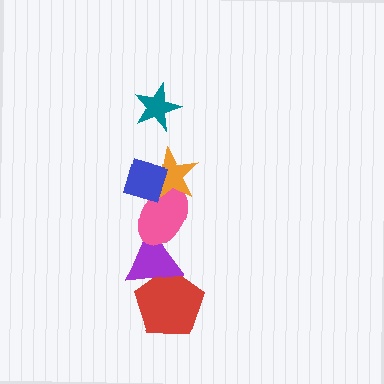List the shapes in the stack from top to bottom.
From top to bottom: the teal star, the blue diamond, the orange star, the pink ellipse, the purple triangle, the red pentagon.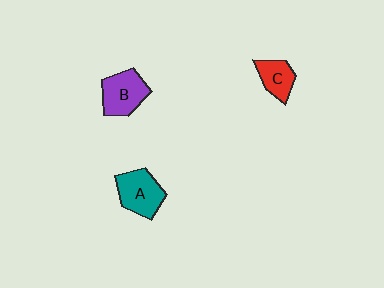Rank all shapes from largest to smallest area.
From largest to smallest: A (teal), B (purple), C (red).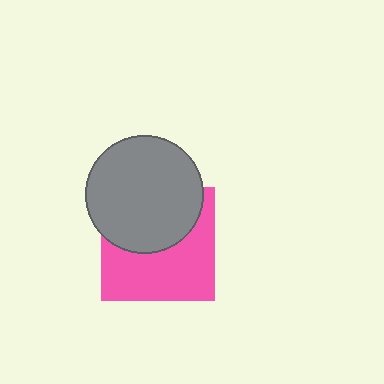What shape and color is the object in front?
The object in front is a gray circle.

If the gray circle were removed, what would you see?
You would see the complete pink square.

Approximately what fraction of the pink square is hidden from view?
Roughly 45% of the pink square is hidden behind the gray circle.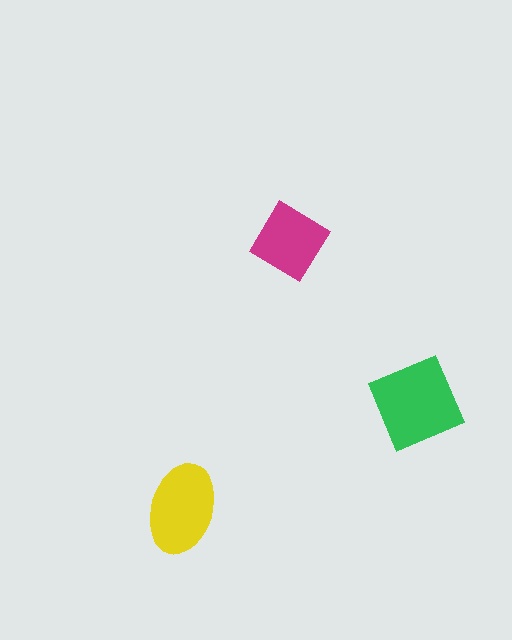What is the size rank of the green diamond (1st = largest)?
1st.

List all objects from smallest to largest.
The magenta diamond, the yellow ellipse, the green diamond.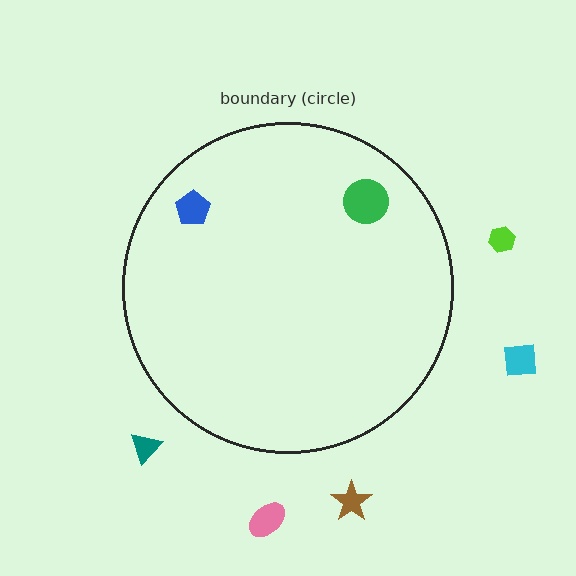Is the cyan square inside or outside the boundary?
Outside.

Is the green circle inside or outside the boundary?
Inside.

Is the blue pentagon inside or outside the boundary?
Inside.